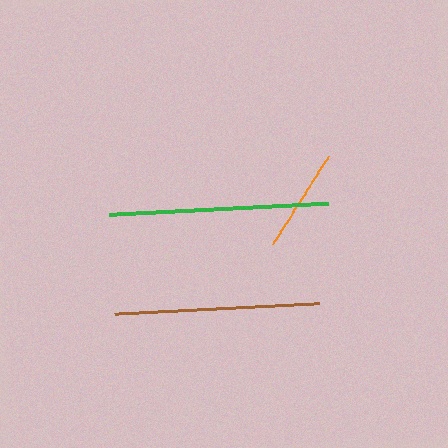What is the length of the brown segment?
The brown segment is approximately 204 pixels long.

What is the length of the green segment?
The green segment is approximately 219 pixels long.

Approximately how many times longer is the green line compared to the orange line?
The green line is approximately 2.1 times the length of the orange line.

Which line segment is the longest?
The green line is the longest at approximately 219 pixels.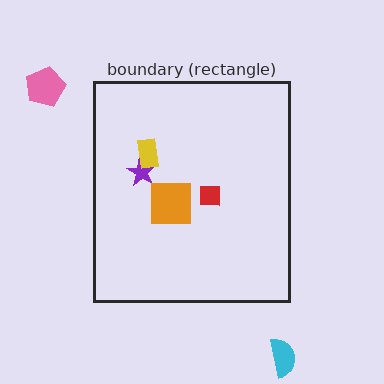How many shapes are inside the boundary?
4 inside, 2 outside.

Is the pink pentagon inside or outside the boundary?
Outside.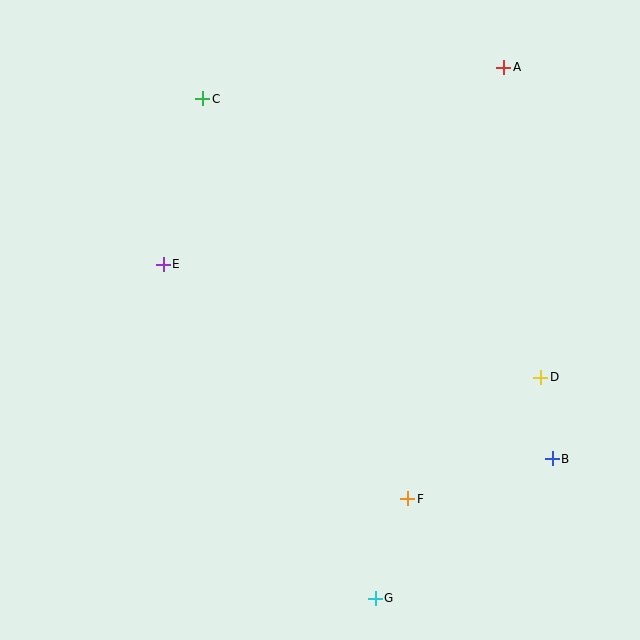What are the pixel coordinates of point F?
Point F is at (408, 499).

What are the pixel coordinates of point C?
Point C is at (203, 99).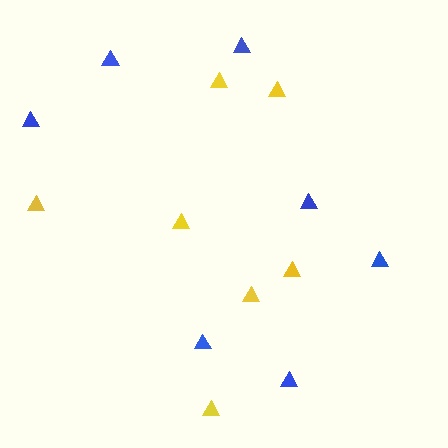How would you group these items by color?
There are 2 groups: one group of yellow triangles (7) and one group of blue triangles (7).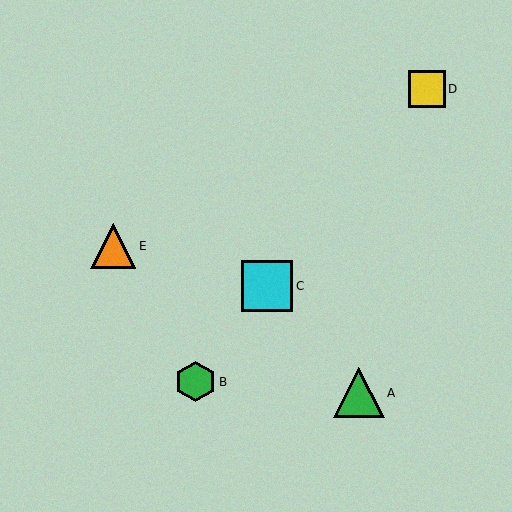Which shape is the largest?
The cyan square (labeled C) is the largest.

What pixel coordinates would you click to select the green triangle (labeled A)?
Click at (359, 393) to select the green triangle A.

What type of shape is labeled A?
Shape A is a green triangle.